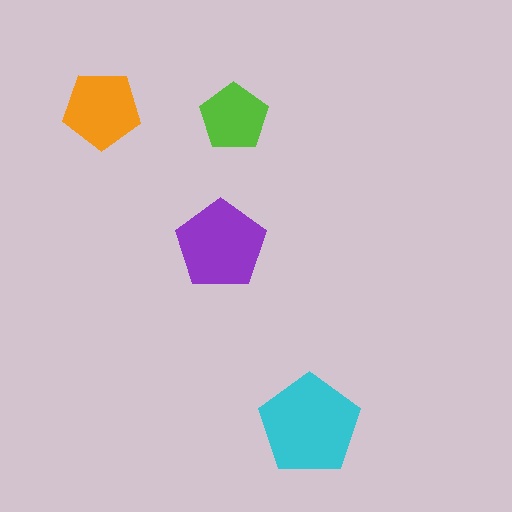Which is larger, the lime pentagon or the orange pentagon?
The orange one.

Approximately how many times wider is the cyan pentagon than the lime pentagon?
About 1.5 times wider.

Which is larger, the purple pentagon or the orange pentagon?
The purple one.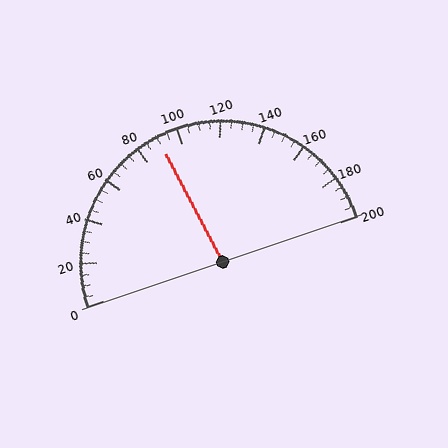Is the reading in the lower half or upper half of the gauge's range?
The reading is in the lower half of the range (0 to 200).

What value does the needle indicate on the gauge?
The needle indicates approximately 90.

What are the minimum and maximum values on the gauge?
The gauge ranges from 0 to 200.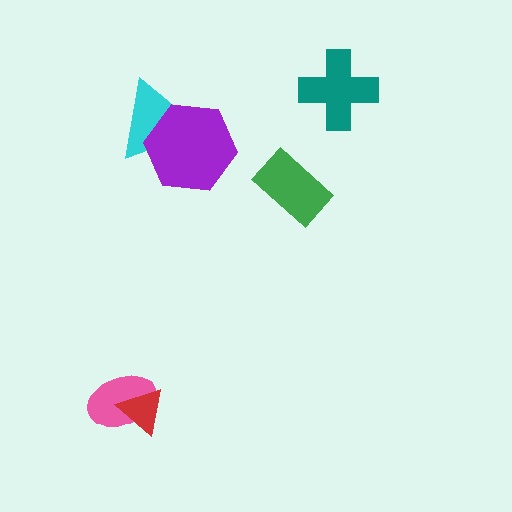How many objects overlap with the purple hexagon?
1 object overlaps with the purple hexagon.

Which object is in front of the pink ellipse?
The red triangle is in front of the pink ellipse.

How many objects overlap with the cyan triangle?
1 object overlaps with the cyan triangle.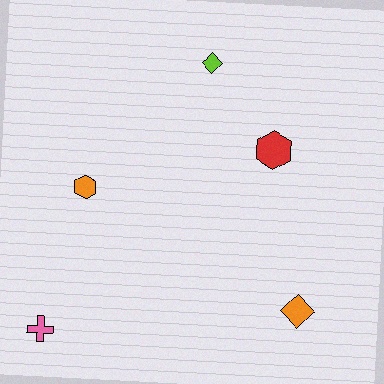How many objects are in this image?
There are 5 objects.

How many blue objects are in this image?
There are no blue objects.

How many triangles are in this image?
There are no triangles.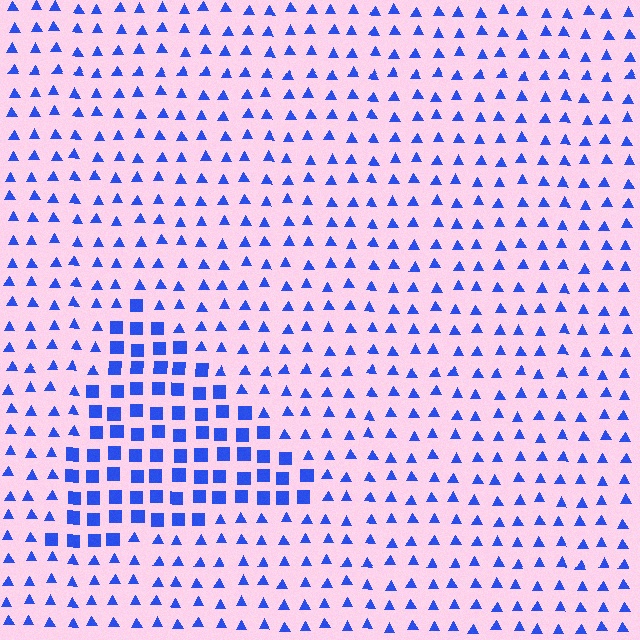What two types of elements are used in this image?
The image uses squares inside the triangle region and triangles outside it.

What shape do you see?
I see a triangle.